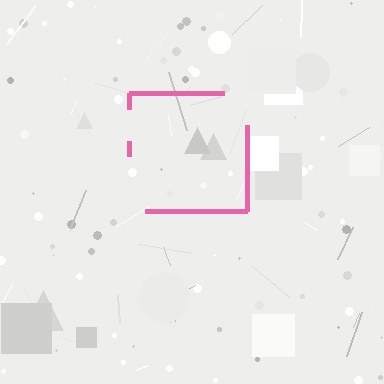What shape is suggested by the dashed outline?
The dashed outline suggests a square.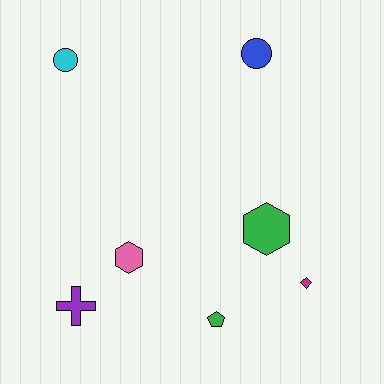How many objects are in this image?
There are 7 objects.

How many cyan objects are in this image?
There is 1 cyan object.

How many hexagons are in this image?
There are 2 hexagons.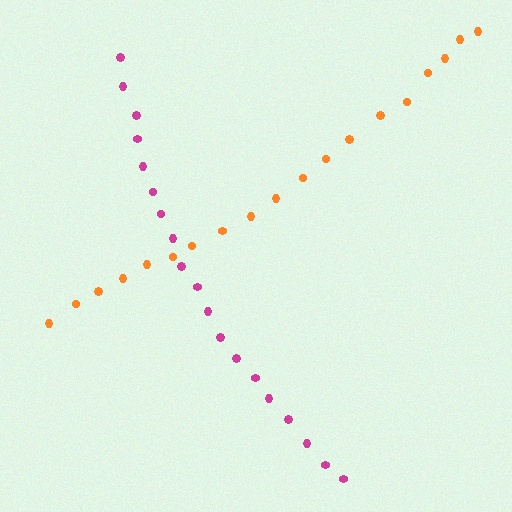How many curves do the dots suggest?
There are 2 distinct paths.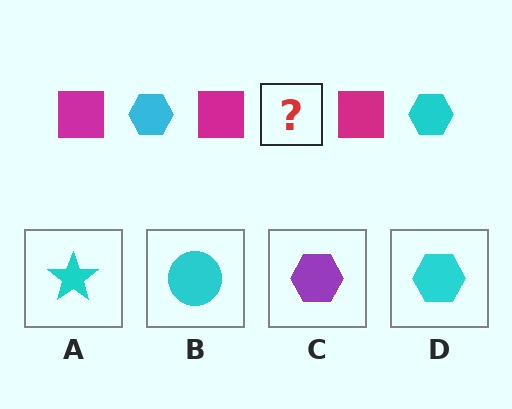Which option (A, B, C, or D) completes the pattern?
D.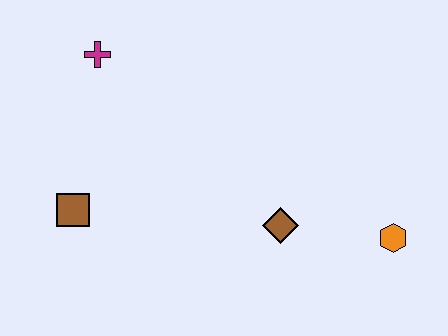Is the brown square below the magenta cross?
Yes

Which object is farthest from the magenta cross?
The orange hexagon is farthest from the magenta cross.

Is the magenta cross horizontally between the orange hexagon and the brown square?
Yes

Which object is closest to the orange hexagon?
The brown diamond is closest to the orange hexagon.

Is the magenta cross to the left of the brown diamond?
Yes